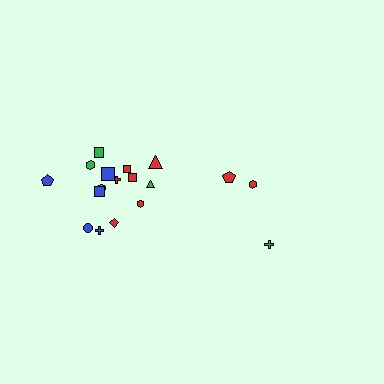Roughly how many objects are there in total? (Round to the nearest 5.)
Roughly 20 objects in total.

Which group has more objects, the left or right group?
The left group.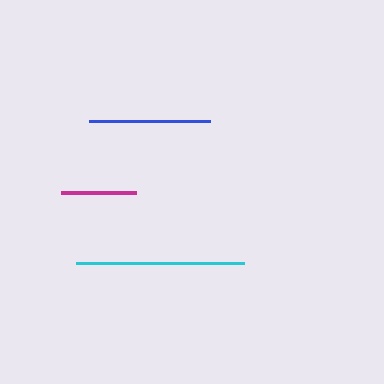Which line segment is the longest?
The cyan line is the longest at approximately 169 pixels.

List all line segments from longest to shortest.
From longest to shortest: cyan, blue, magenta.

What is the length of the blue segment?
The blue segment is approximately 121 pixels long.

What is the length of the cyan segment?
The cyan segment is approximately 169 pixels long.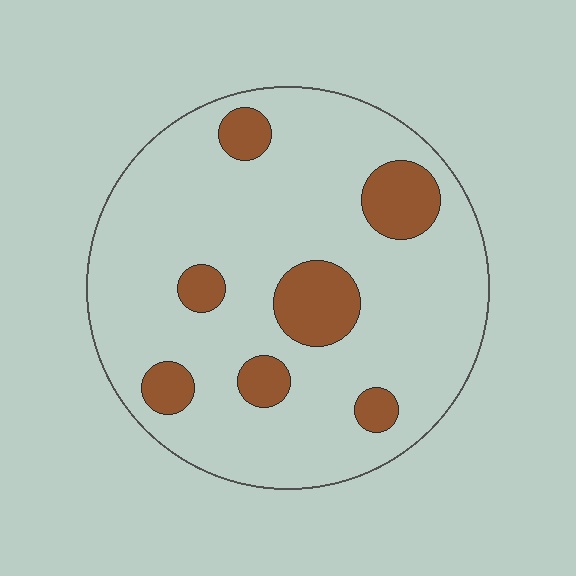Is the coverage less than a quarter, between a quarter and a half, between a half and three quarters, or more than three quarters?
Less than a quarter.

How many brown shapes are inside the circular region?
7.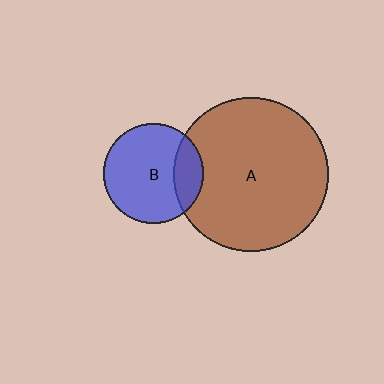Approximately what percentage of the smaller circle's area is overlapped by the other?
Approximately 20%.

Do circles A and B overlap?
Yes.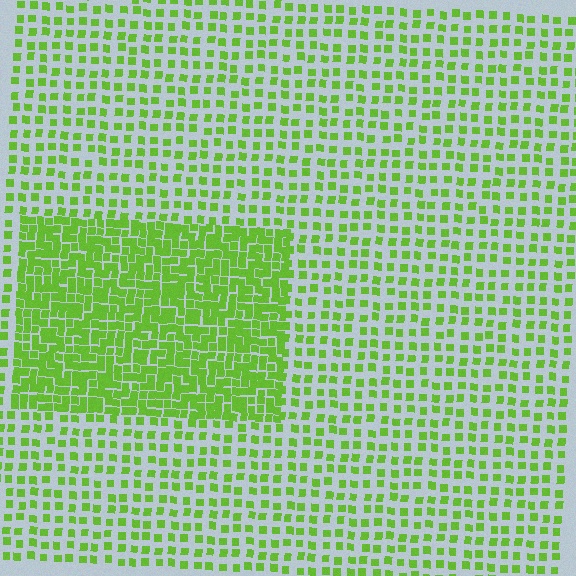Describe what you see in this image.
The image contains small lime elements arranged at two different densities. A rectangle-shaped region is visible where the elements are more densely packed than the surrounding area.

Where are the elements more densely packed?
The elements are more densely packed inside the rectangle boundary.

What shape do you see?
I see a rectangle.